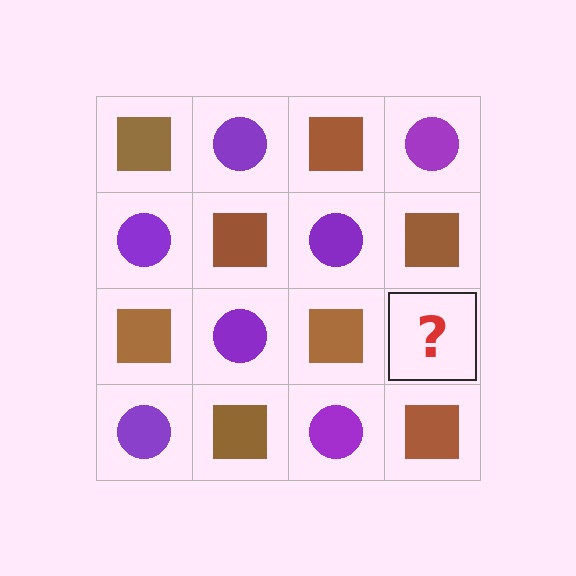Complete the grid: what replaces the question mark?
The question mark should be replaced with a purple circle.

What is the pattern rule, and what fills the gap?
The rule is that it alternates brown square and purple circle in a checkerboard pattern. The gap should be filled with a purple circle.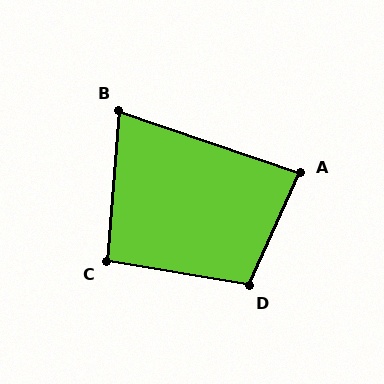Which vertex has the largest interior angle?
D, at approximately 104 degrees.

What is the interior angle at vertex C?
Approximately 95 degrees (obtuse).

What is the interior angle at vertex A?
Approximately 85 degrees (acute).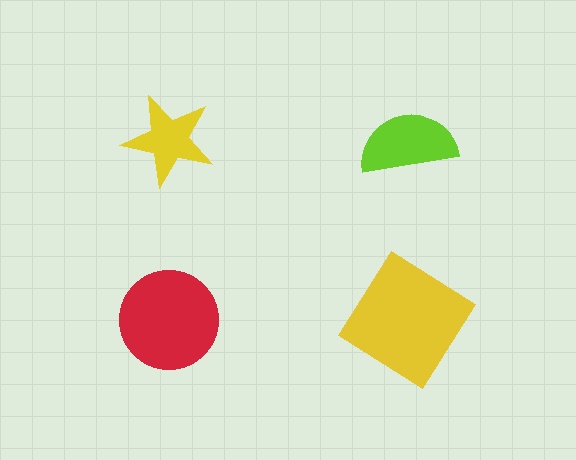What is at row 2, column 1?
A red circle.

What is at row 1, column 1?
A yellow star.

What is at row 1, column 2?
A lime semicircle.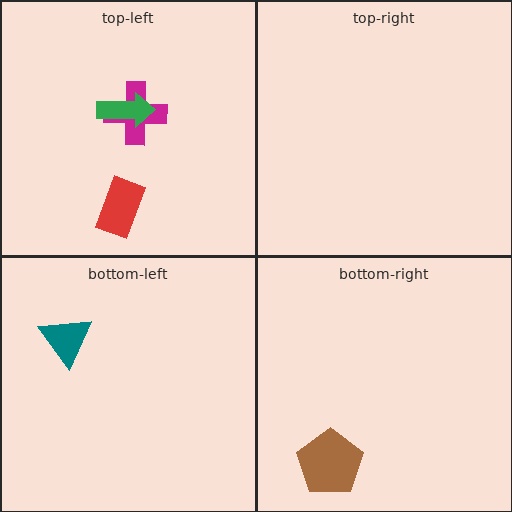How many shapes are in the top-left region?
3.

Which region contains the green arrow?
The top-left region.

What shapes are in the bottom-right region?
The brown pentagon.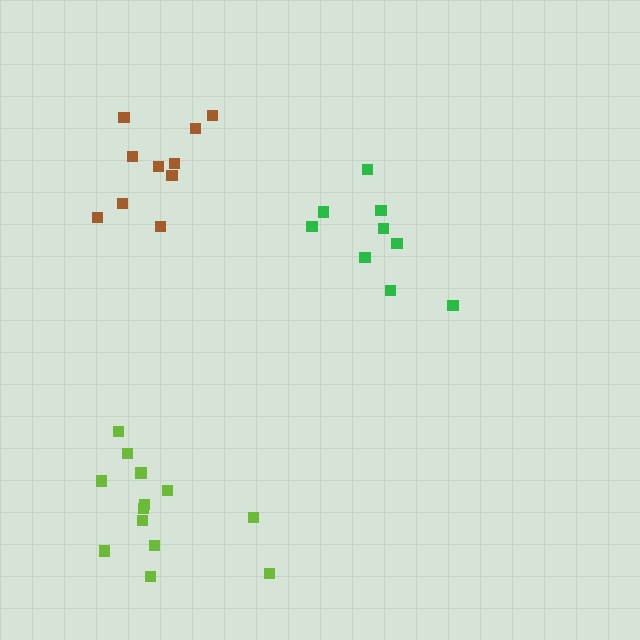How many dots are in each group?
Group 1: 10 dots, Group 2: 13 dots, Group 3: 9 dots (32 total).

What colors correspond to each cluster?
The clusters are colored: brown, lime, green.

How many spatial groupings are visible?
There are 3 spatial groupings.